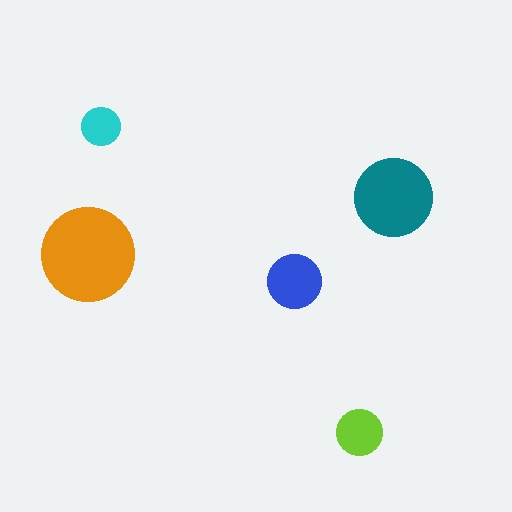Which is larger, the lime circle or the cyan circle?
The lime one.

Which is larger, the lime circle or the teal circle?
The teal one.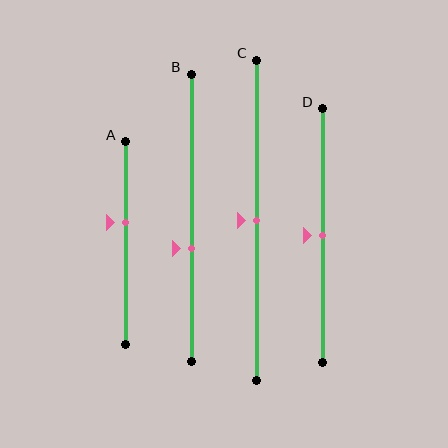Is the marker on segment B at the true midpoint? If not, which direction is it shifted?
No, the marker on segment B is shifted downward by about 11% of the segment length.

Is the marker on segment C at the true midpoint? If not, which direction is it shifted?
Yes, the marker on segment C is at the true midpoint.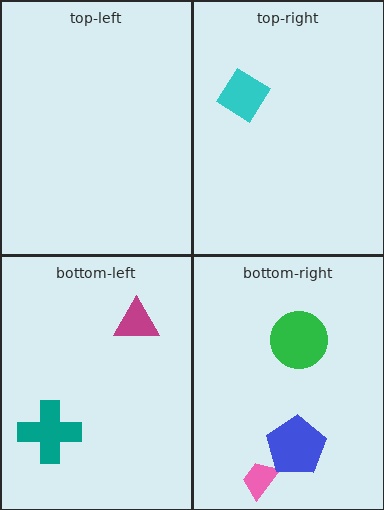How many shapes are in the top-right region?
1.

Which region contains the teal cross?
The bottom-left region.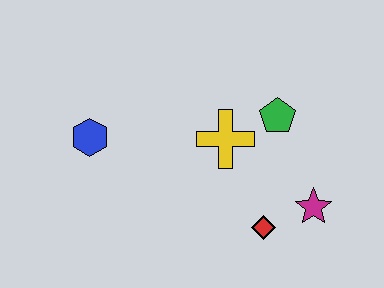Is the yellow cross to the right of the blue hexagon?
Yes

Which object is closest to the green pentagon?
The yellow cross is closest to the green pentagon.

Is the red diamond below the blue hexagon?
Yes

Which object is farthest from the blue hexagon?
The magenta star is farthest from the blue hexagon.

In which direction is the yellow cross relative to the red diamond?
The yellow cross is above the red diamond.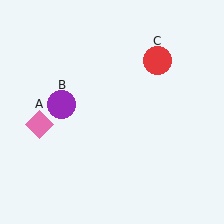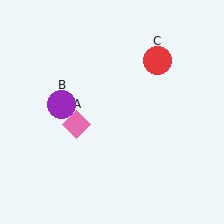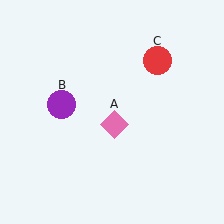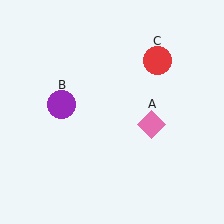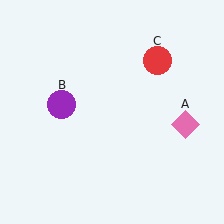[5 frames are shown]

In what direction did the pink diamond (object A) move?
The pink diamond (object A) moved right.